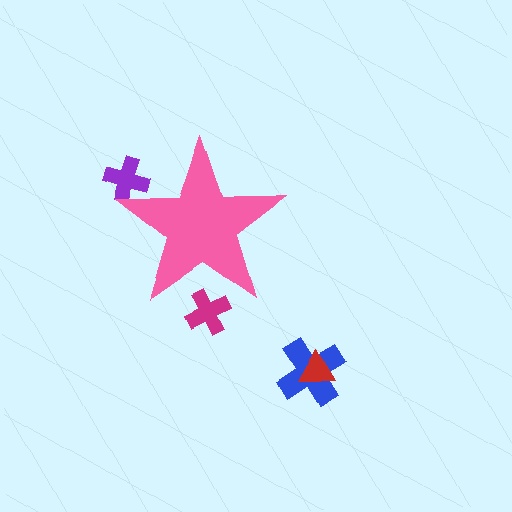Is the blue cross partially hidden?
No, the blue cross is fully visible.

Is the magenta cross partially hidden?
Yes, the magenta cross is partially hidden behind the pink star.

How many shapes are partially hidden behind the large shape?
2 shapes are partially hidden.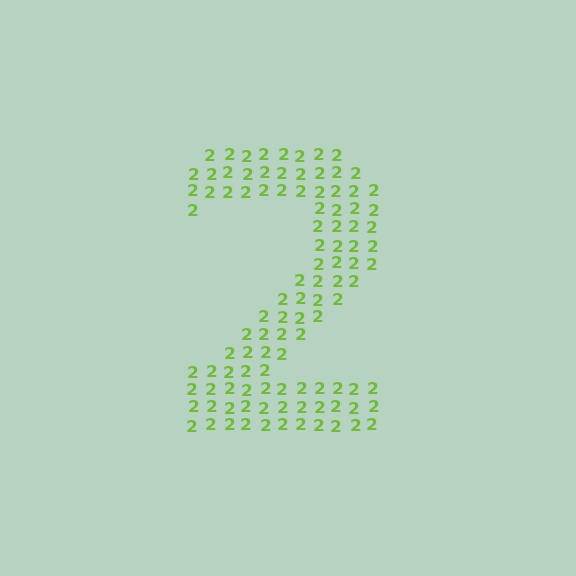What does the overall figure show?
The overall figure shows the digit 2.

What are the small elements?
The small elements are digit 2's.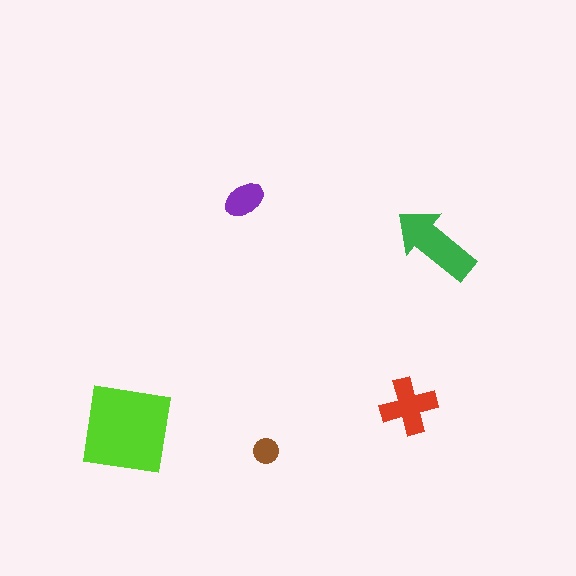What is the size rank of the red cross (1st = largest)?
3rd.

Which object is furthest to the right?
The green arrow is rightmost.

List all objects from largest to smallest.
The lime square, the green arrow, the red cross, the purple ellipse, the brown circle.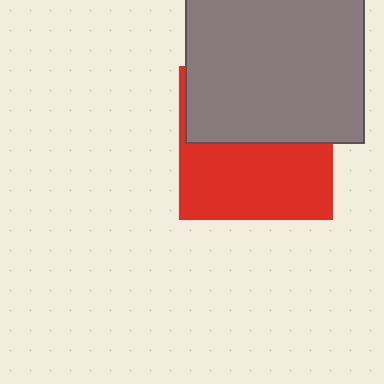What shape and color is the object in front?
The object in front is a gray square.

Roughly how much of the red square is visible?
About half of it is visible (roughly 51%).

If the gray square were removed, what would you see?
You would see the complete red square.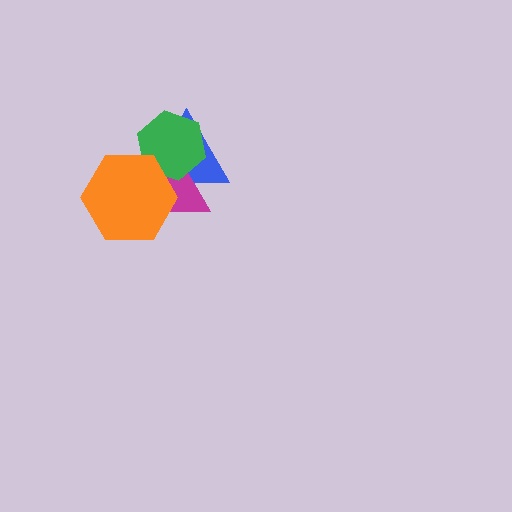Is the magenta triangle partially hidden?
Yes, it is partially covered by another shape.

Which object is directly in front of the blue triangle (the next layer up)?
The magenta triangle is directly in front of the blue triangle.